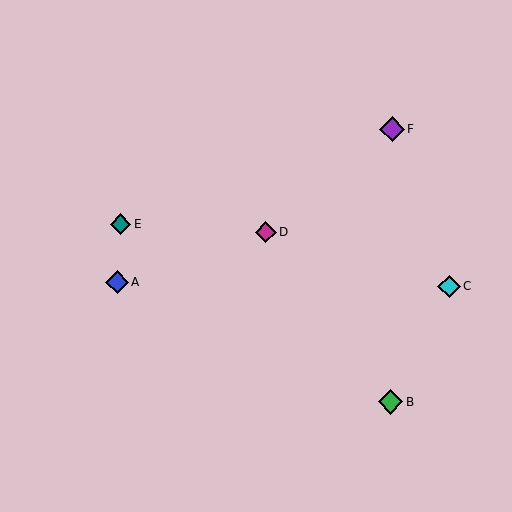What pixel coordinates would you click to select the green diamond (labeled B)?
Click at (391, 402) to select the green diamond B.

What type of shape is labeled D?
Shape D is a magenta diamond.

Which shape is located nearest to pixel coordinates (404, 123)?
The purple diamond (labeled F) at (392, 129) is nearest to that location.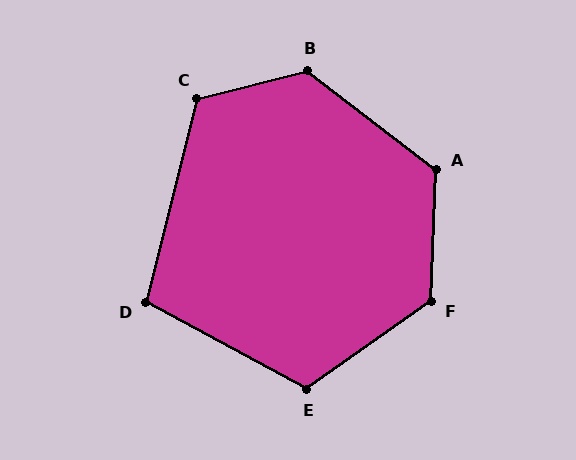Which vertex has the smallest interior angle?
D, at approximately 104 degrees.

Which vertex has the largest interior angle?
B, at approximately 129 degrees.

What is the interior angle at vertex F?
Approximately 127 degrees (obtuse).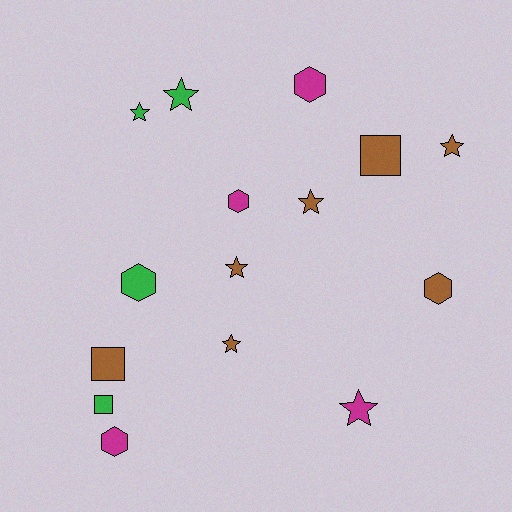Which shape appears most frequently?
Star, with 7 objects.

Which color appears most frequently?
Brown, with 7 objects.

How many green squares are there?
There is 1 green square.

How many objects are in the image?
There are 15 objects.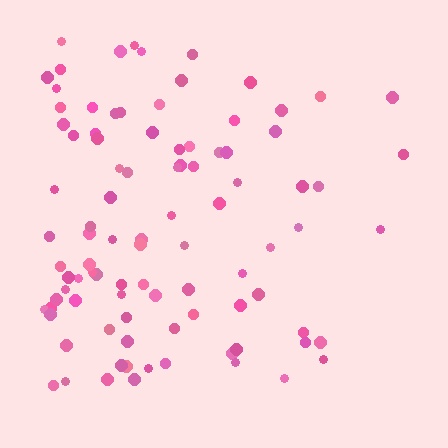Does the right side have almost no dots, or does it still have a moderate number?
Still a moderate number, just noticeably fewer than the left.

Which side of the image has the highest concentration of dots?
The left.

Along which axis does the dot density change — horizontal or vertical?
Horizontal.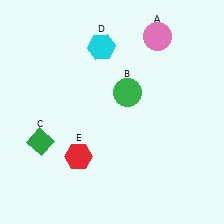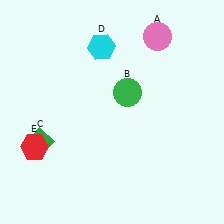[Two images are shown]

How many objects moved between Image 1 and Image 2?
1 object moved between the two images.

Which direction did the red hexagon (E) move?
The red hexagon (E) moved left.